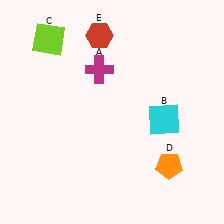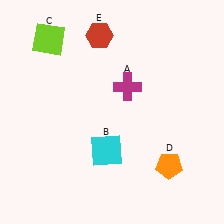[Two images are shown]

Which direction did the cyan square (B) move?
The cyan square (B) moved left.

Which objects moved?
The objects that moved are: the magenta cross (A), the cyan square (B).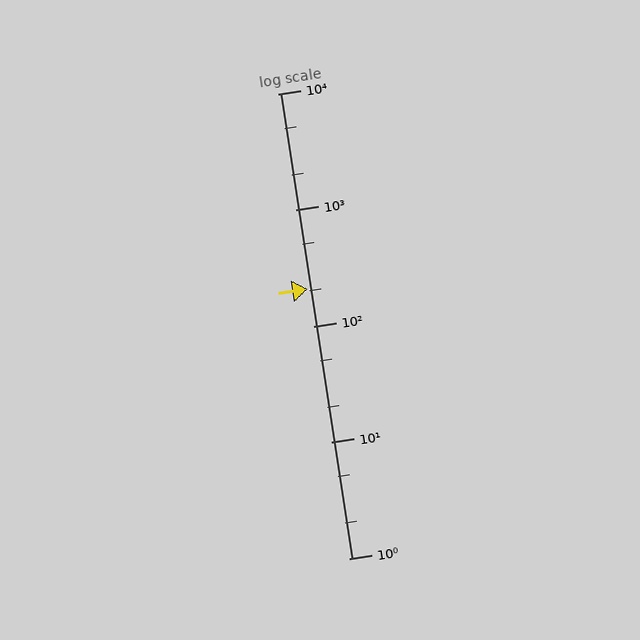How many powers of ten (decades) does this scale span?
The scale spans 4 decades, from 1 to 10000.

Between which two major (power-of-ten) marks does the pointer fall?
The pointer is between 100 and 1000.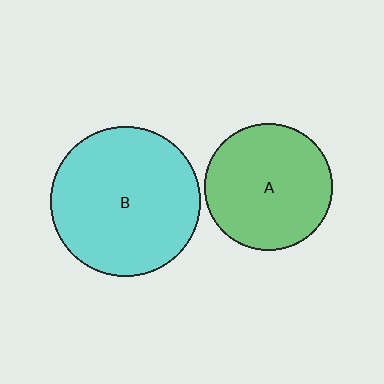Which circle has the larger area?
Circle B (cyan).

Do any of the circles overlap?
No, none of the circles overlap.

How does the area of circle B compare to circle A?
Approximately 1.4 times.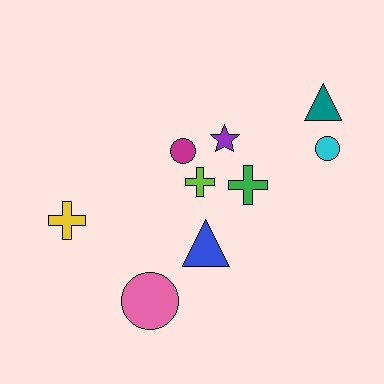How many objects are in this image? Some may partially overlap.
There are 9 objects.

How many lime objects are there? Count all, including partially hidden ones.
There is 1 lime object.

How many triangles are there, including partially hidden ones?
There are 2 triangles.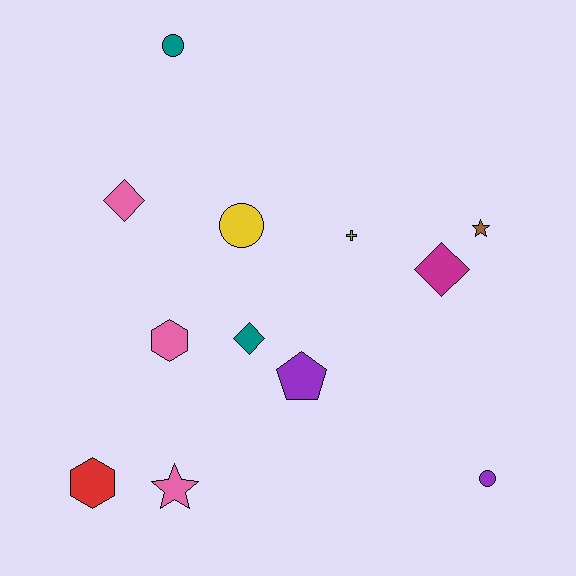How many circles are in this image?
There are 3 circles.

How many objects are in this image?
There are 12 objects.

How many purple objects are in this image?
There are 2 purple objects.